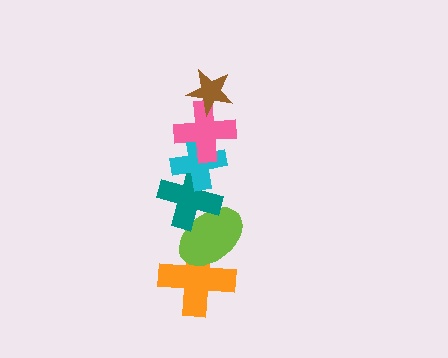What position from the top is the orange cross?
The orange cross is 6th from the top.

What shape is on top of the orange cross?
The lime ellipse is on top of the orange cross.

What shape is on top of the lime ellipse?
The teal cross is on top of the lime ellipse.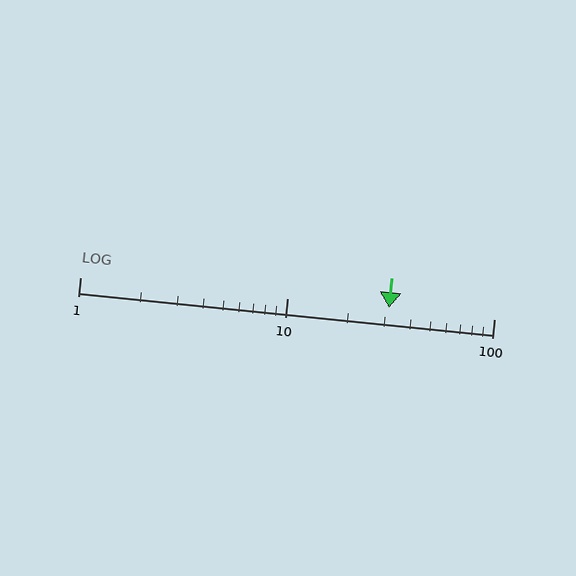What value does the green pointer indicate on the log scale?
The pointer indicates approximately 31.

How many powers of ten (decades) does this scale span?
The scale spans 2 decades, from 1 to 100.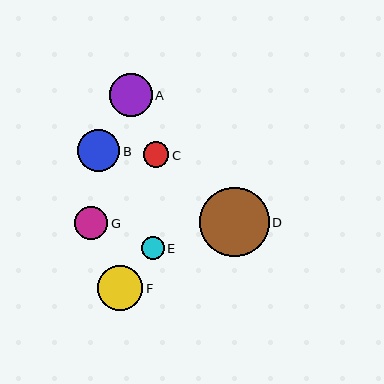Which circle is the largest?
Circle D is the largest with a size of approximately 69 pixels.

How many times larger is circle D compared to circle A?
Circle D is approximately 1.6 times the size of circle A.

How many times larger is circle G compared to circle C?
Circle G is approximately 1.3 times the size of circle C.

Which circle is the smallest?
Circle E is the smallest with a size of approximately 23 pixels.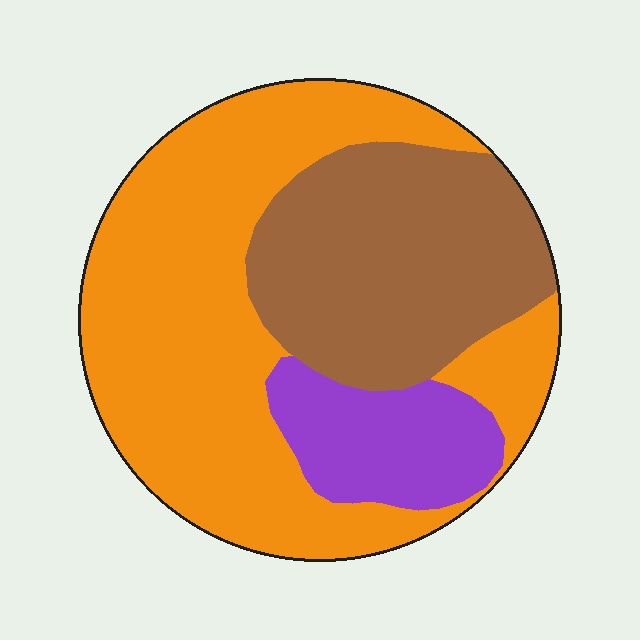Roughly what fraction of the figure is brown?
Brown takes up about one third (1/3) of the figure.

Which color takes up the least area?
Purple, at roughly 15%.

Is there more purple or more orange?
Orange.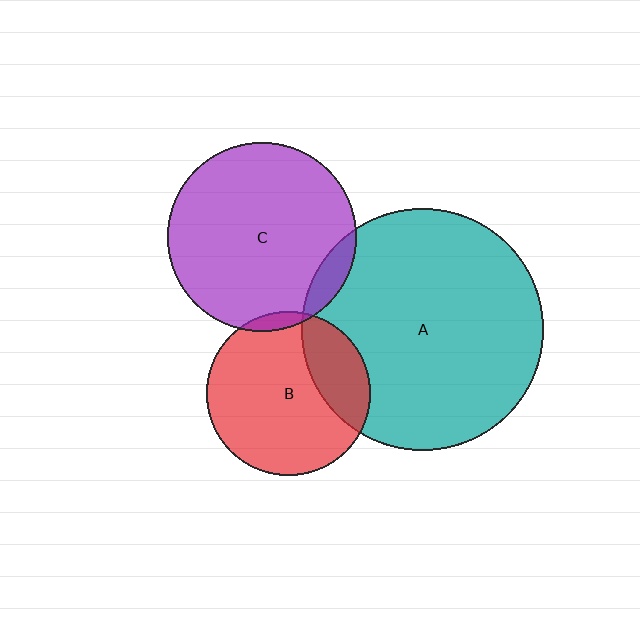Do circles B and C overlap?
Yes.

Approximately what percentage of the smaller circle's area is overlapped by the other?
Approximately 5%.